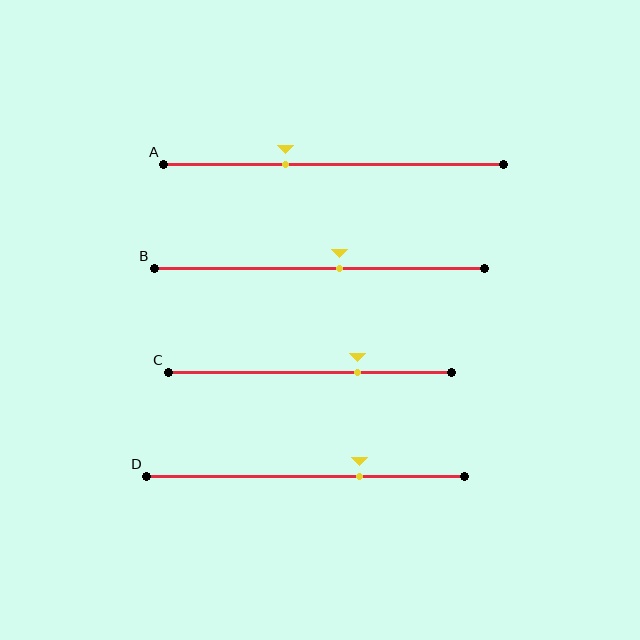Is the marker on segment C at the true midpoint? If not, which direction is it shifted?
No, the marker on segment C is shifted to the right by about 17% of the segment length.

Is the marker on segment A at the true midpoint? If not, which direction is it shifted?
No, the marker on segment A is shifted to the left by about 14% of the segment length.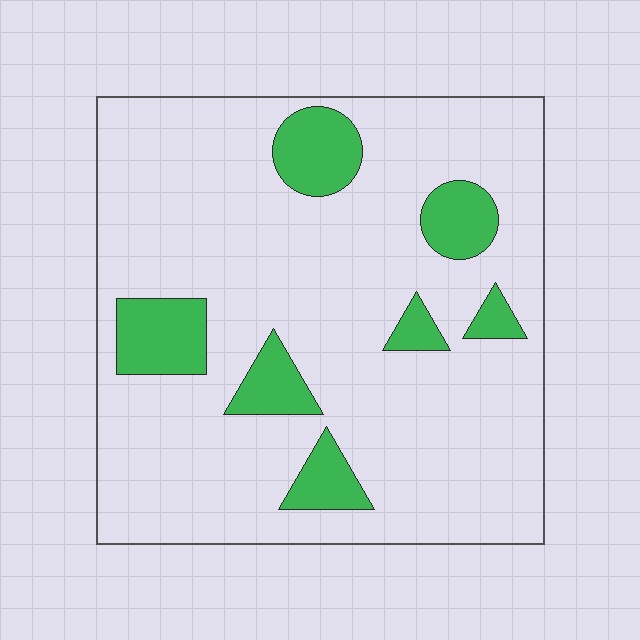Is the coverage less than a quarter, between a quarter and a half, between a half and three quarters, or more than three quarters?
Less than a quarter.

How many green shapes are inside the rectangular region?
7.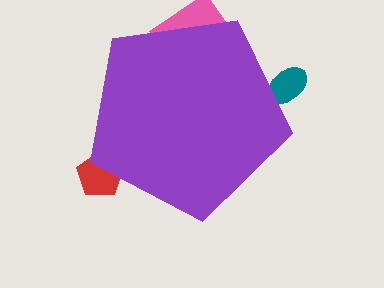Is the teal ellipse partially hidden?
Yes, the teal ellipse is partially hidden behind the purple pentagon.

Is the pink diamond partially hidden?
Yes, the pink diamond is partially hidden behind the purple pentagon.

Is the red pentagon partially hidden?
Yes, the red pentagon is partially hidden behind the purple pentagon.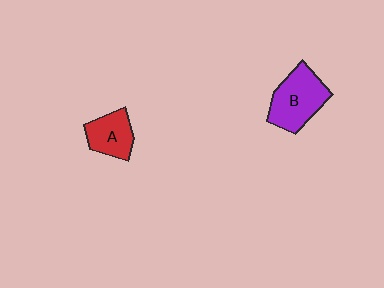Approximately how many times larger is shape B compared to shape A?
Approximately 1.5 times.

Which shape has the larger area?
Shape B (purple).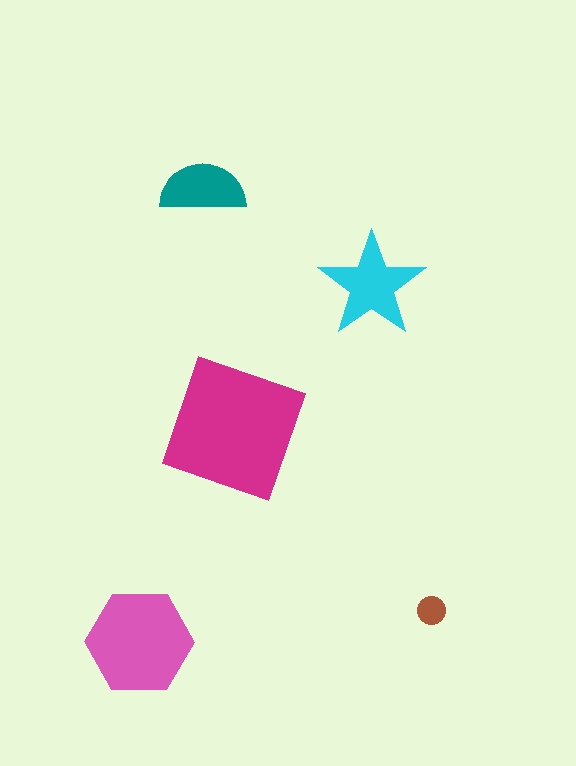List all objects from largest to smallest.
The magenta square, the pink hexagon, the cyan star, the teal semicircle, the brown circle.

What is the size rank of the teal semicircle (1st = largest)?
4th.